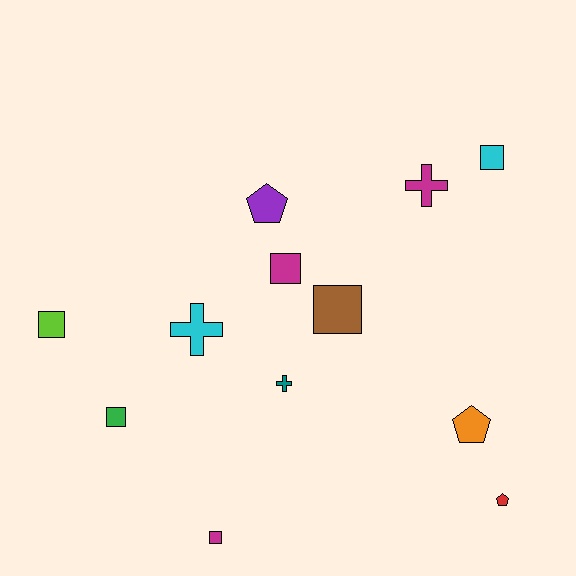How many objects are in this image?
There are 12 objects.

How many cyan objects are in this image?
There are 2 cyan objects.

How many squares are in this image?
There are 6 squares.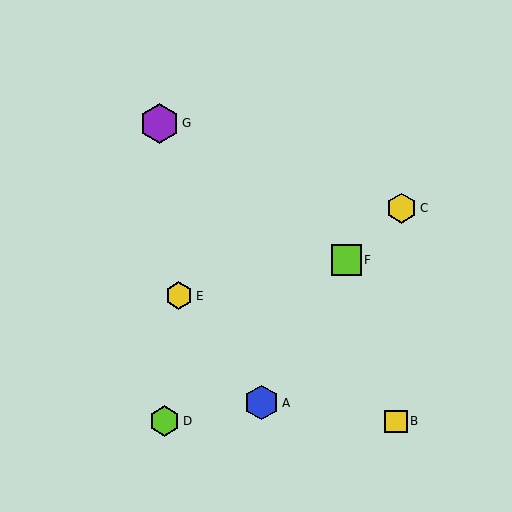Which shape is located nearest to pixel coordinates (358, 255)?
The lime square (labeled F) at (346, 260) is nearest to that location.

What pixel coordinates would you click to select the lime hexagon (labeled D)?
Click at (165, 421) to select the lime hexagon D.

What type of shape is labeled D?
Shape D is a lime hexagon.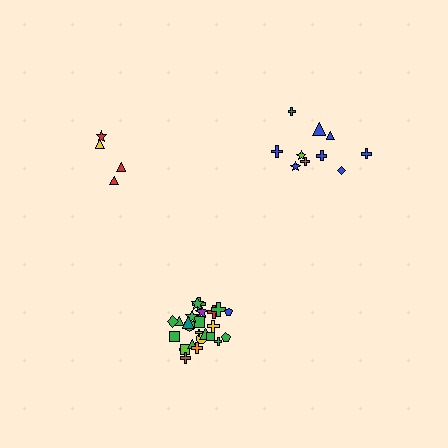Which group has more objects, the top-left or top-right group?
The top-right group.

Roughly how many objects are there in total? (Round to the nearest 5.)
Roughly 40 objects in total.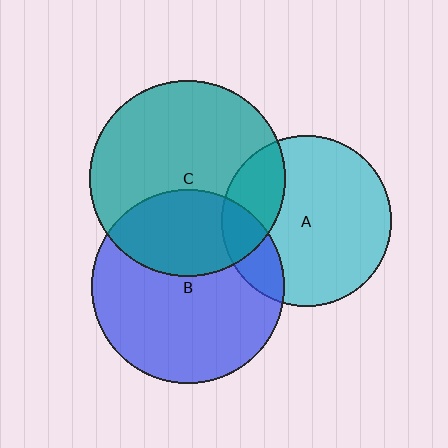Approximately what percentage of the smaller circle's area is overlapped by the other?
Approximately 15%.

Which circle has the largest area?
Circle C (teal).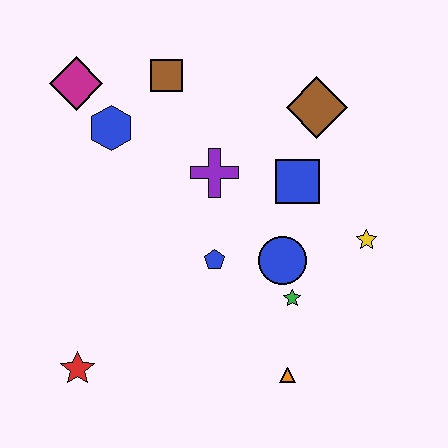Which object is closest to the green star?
The blue circle is closest to the green star.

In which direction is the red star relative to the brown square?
The red star is below the brown square.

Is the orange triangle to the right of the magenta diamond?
Yes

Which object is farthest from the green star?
The magenta diamond is farthest from the green star.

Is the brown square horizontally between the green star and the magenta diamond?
Yes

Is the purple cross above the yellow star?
Yes